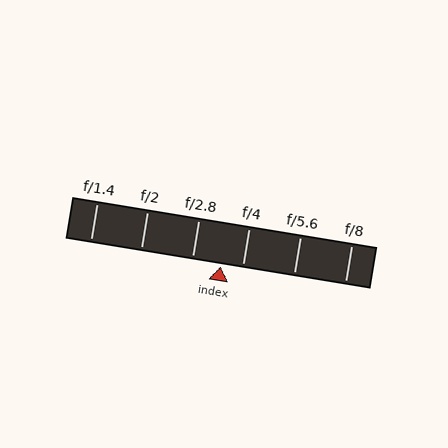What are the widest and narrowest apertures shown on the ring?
The widest aperture shown is f/1.4 and the narrowest is f/8.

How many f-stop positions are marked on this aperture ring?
There are 6 f-stop positions marked.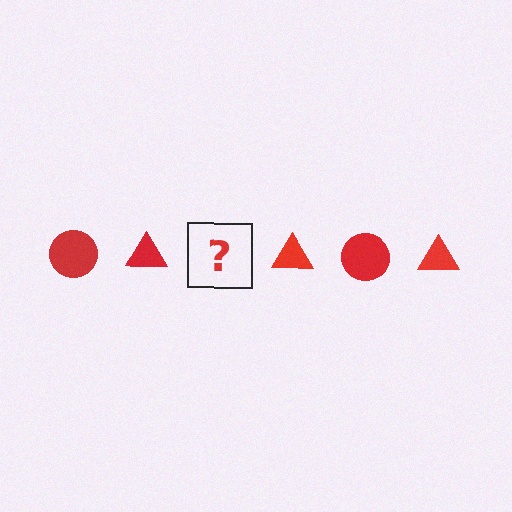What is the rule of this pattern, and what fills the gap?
The rule is that the pattern cycles through circle, triangle shapes in red. The gap should be filled with a red circle.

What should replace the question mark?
The question mark should be replaced with a red circle.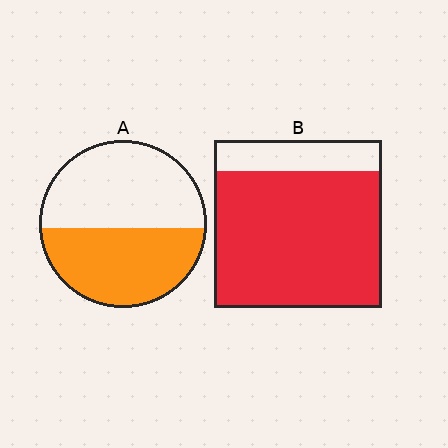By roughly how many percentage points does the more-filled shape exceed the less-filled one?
By roughly 35 percentage points (B over A).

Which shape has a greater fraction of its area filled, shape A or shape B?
Shape B.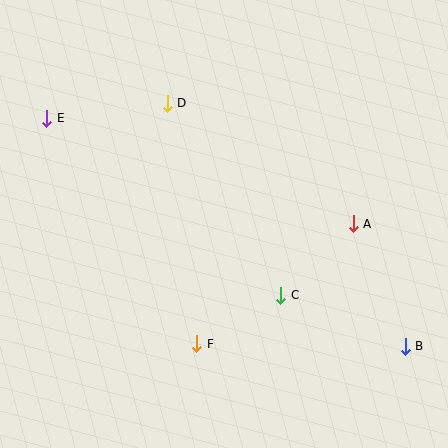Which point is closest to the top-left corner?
Point E is closest to the top-left corner.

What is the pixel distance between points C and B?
The distance between C and B is 135 pixels.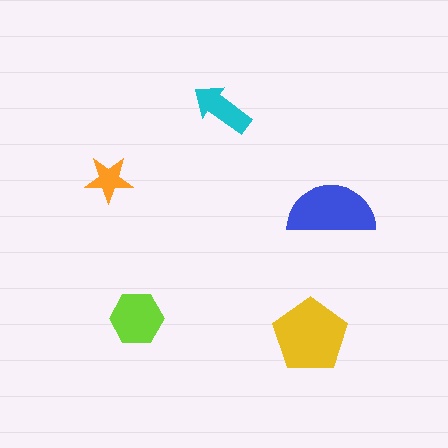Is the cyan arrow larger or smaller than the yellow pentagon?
Smaller.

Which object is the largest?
The yellow pentagon.